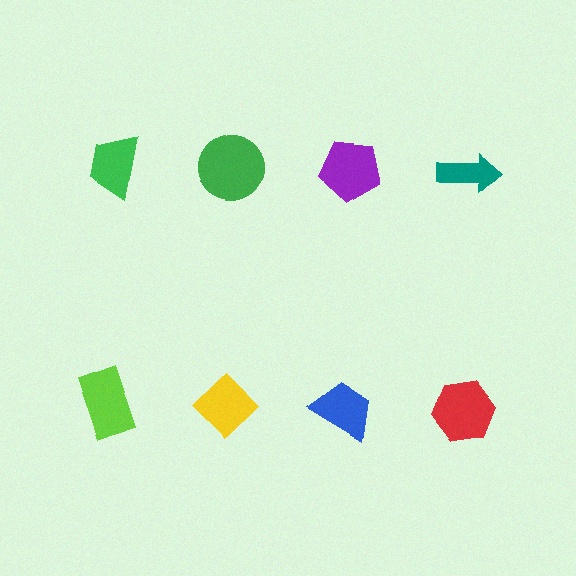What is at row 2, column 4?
A red hexagon.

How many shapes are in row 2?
4 shapes.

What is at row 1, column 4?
A teal arrow.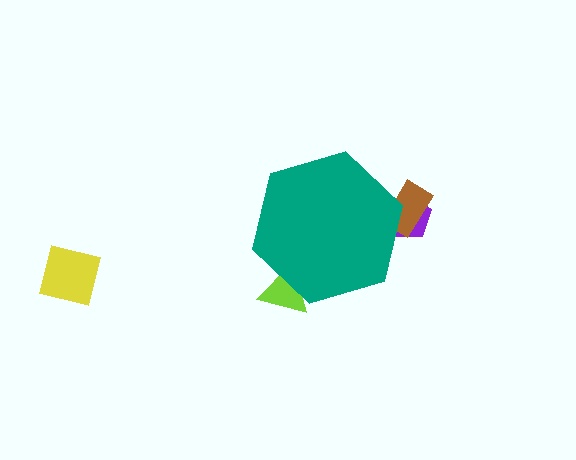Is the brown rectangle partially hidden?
Yes, the brown rectangle is partially hidden behind the teal hexagon.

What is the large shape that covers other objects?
A teal hexagon.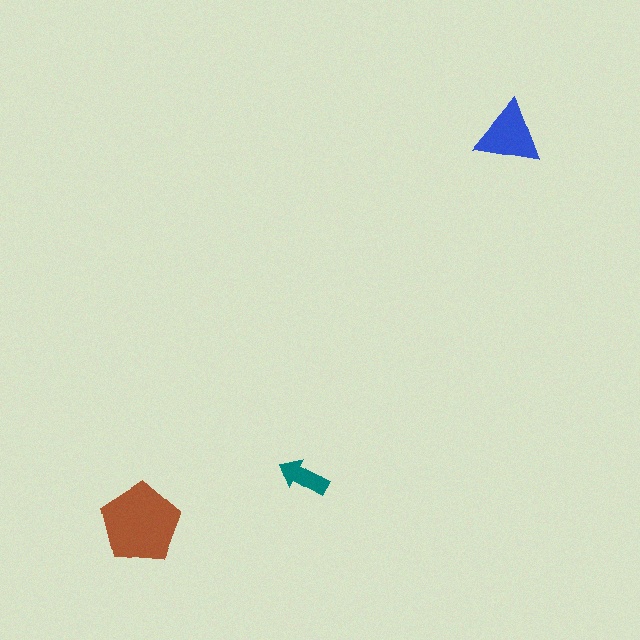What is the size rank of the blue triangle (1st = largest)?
2nd.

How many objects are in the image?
There are 3 objects in the image.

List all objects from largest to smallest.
The brown pentagon, the blue triangle, the teal arrow.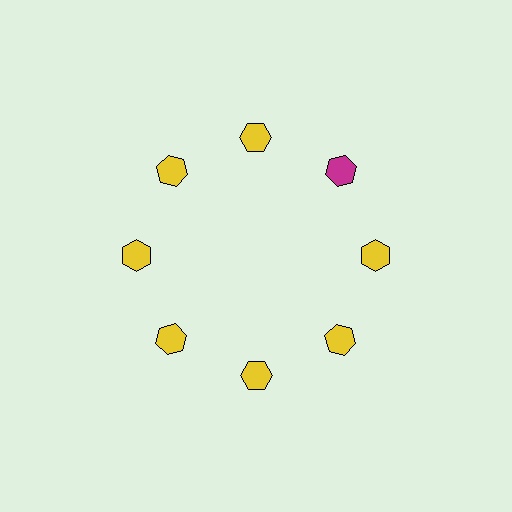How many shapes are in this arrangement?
There are 8 shapes arranged in a ring pattern.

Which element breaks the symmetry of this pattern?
The magenta hexagon at roughly the 2 o'clock position breaks the symmetry. All other shapes are yellow hexagons.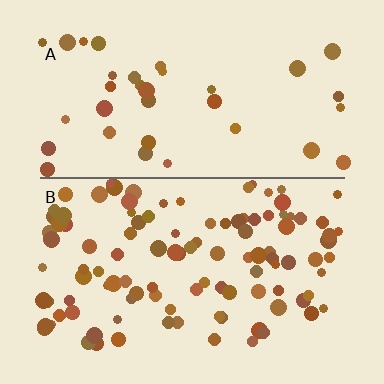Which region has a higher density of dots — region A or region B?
B (the bottom).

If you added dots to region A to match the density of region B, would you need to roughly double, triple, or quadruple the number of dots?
Approximately triple.